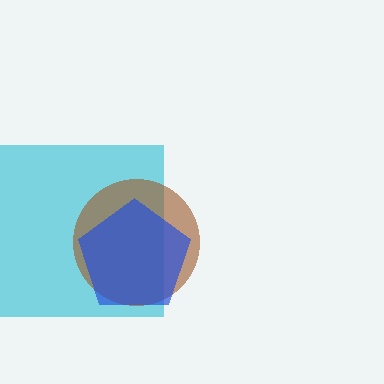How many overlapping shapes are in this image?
There are 3 overlapping shapes in the image.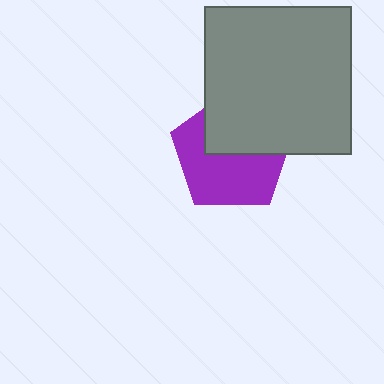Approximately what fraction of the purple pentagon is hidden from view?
Roughly 43% of the purple pentagon is hidden behind the gray square.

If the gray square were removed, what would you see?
You would see the complete purple pentagon.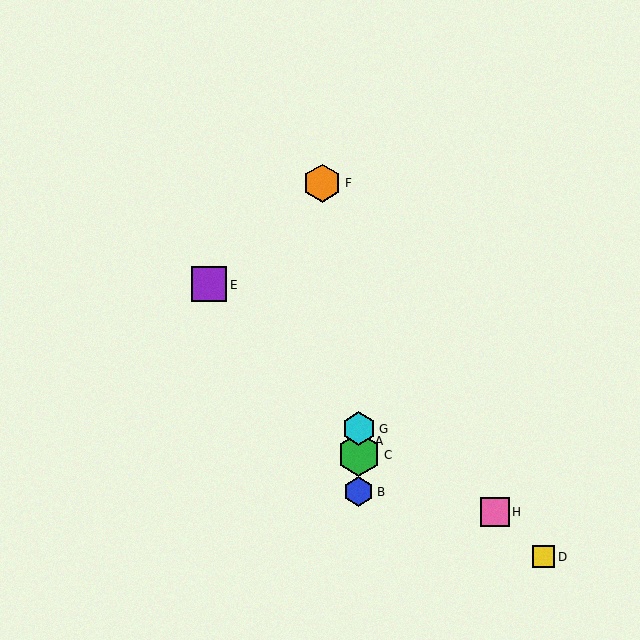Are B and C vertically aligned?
Yes, both are at x≈359.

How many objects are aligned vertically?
4 objects (A, B, C, G) are aligned vertically.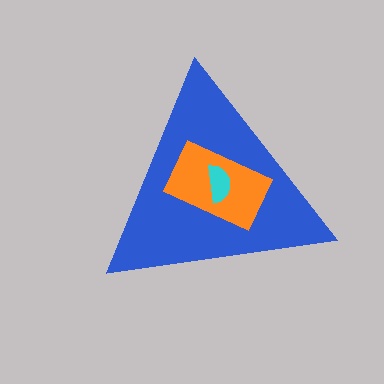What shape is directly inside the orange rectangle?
The cyan semicircle.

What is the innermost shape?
The cyan semicircle.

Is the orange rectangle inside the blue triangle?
Yes.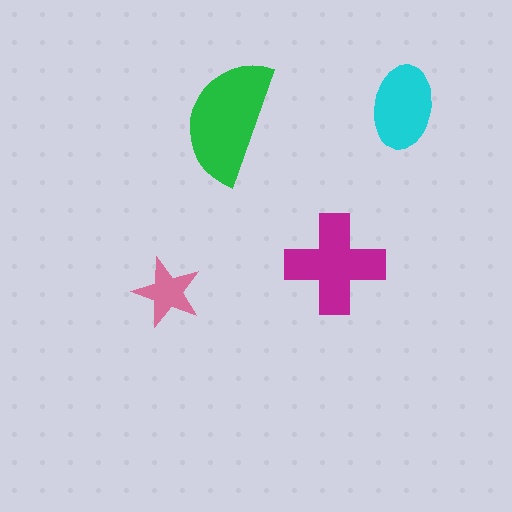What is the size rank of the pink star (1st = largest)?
4th.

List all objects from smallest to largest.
The pink star, the cyan ellipse, the magenta cross, the green semicircle.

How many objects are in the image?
There are 4 objects in the image.